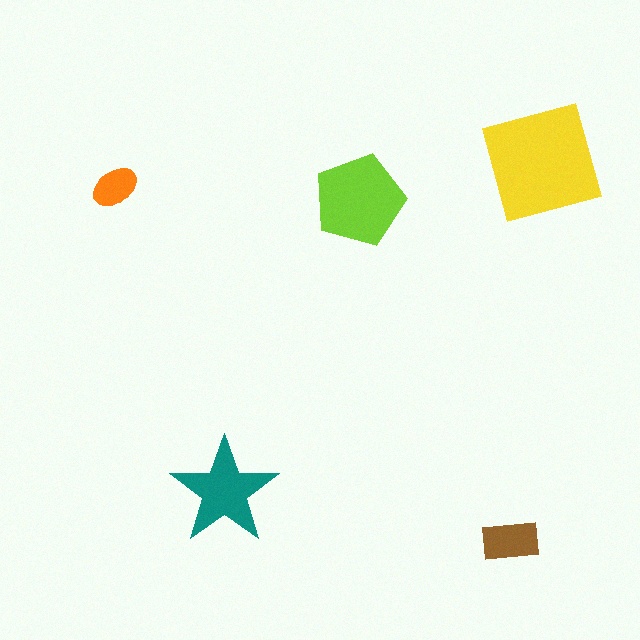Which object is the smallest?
The orange ellipse.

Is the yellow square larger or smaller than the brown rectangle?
Larger.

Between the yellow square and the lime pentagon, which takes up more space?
The yellow square.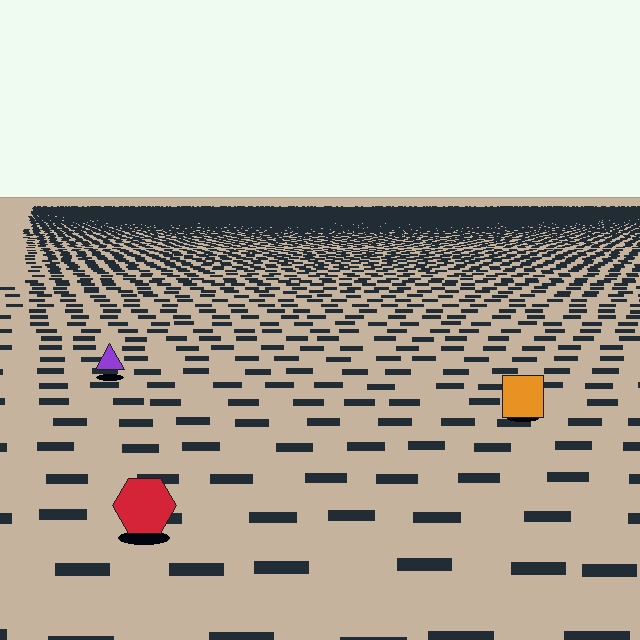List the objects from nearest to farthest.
From nearest to farthest: the red hexagon, the orange square, the purple triangle.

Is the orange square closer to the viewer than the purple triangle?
Yes. The orange square is closer — you can tell from the texture gradient: the ground texture is coarser near it.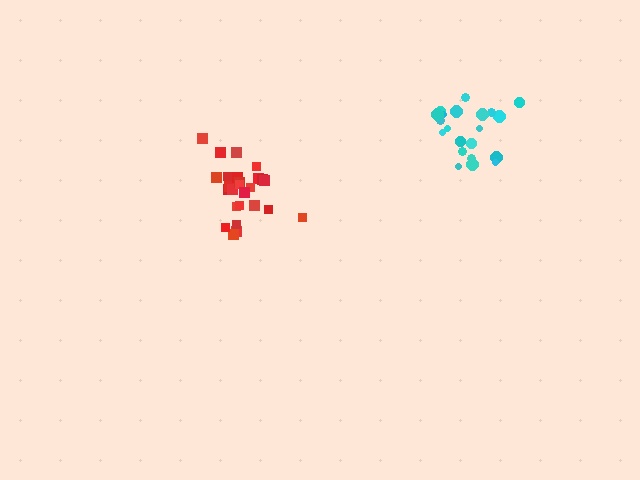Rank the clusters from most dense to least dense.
cyan, red.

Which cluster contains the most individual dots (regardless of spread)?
Red (26).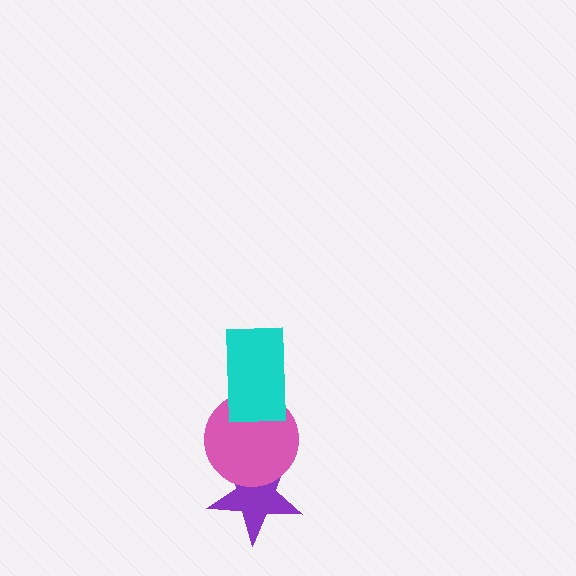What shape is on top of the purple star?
The pink circle is on top of the purple star.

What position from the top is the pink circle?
The pink circle is 2nd from the top.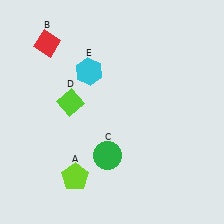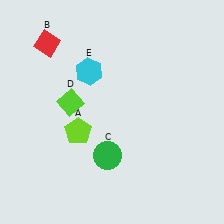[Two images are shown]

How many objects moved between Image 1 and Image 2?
1 object moved between the two images.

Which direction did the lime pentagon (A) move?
The lime pentagon (A) moved up.